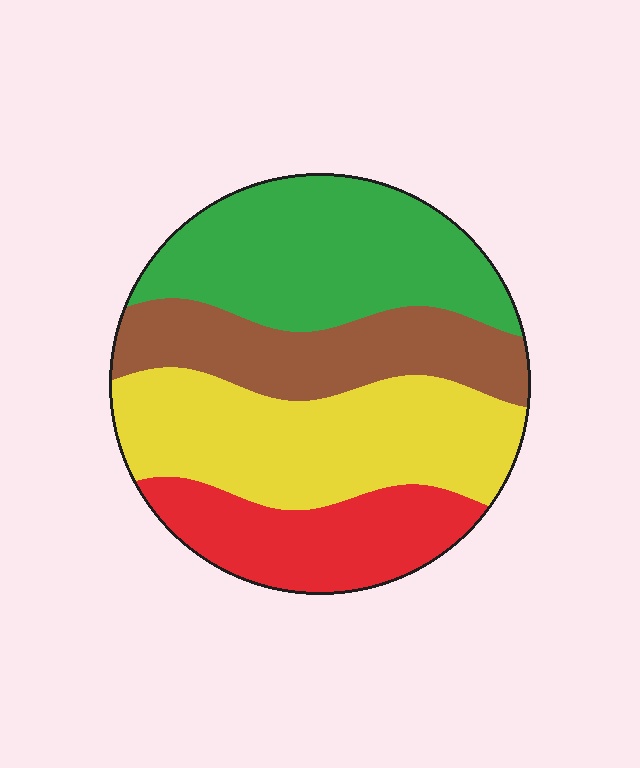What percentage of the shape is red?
Red takes up between a sixth and a third of the shape.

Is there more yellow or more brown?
Yellow.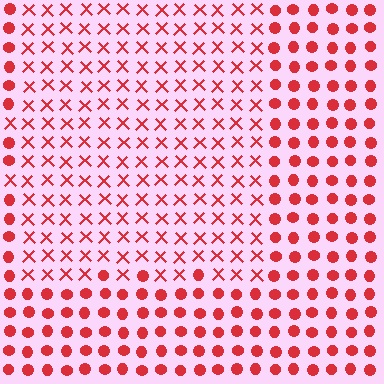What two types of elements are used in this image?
The image uses X marks inside the rectangle region and circles outside it.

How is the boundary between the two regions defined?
The boundary is defined by a change in element shape: X marks inside vs. circles outside. All elements share the same color and spacing.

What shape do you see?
I see a rectangle.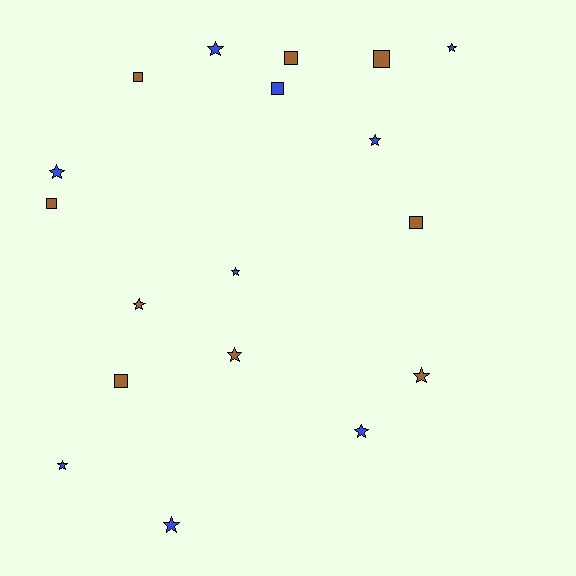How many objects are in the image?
There are 18 objects.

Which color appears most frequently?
Brown, with 9 objects.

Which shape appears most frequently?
Star, with 11 objects.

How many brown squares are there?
There are 6 brown squares.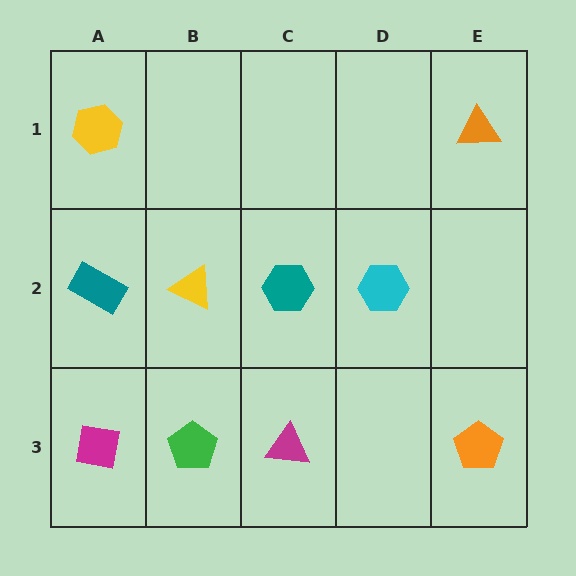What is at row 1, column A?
A yellow hexagon.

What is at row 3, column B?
A green pentagon.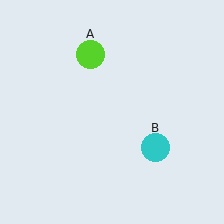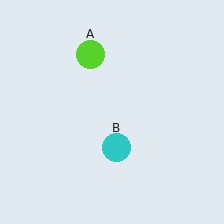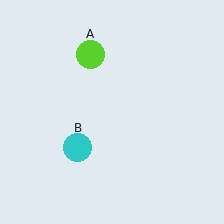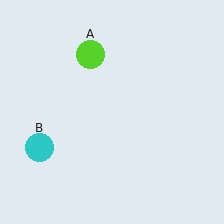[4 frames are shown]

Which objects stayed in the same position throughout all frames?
Lime circle (object A) remained stationary.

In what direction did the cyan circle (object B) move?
The cyan circle (object B) moved left.